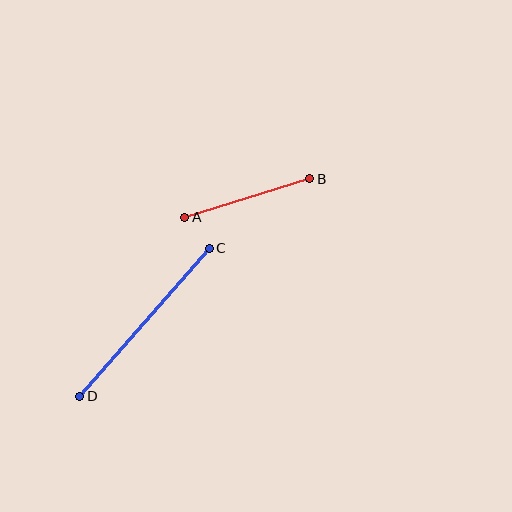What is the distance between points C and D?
The distance is approximately 196 pixels.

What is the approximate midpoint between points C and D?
The midpoint is at approximately (145, 322) pixels.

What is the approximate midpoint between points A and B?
The midpoint is at approximately (247, 198) pixels.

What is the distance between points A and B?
The distance is approximately 131 pixels.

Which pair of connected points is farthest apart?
Points C and D are farthest apart.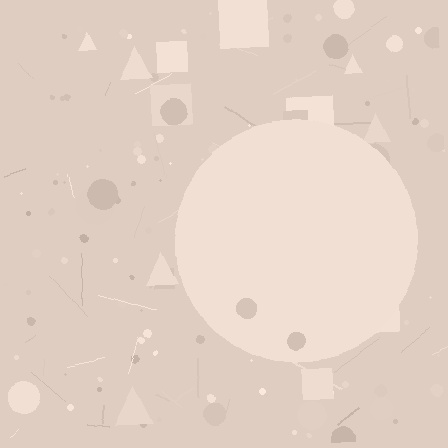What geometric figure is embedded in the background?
A circle is embedded in the background.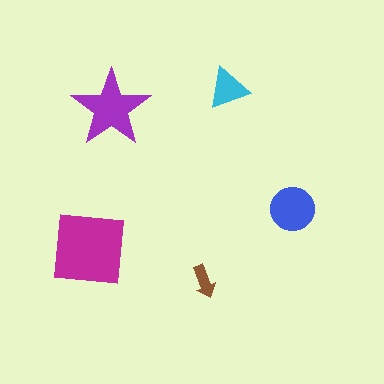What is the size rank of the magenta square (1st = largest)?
1st.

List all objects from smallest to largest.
The brown arrow, the cyan triangle, the blue circle, the purple star, the magenta square.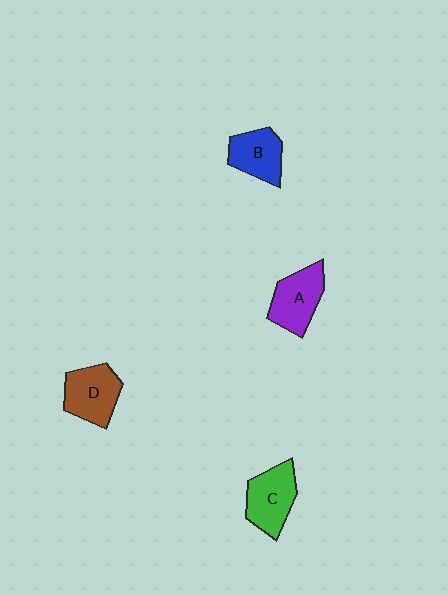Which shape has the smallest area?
Shape B (blue).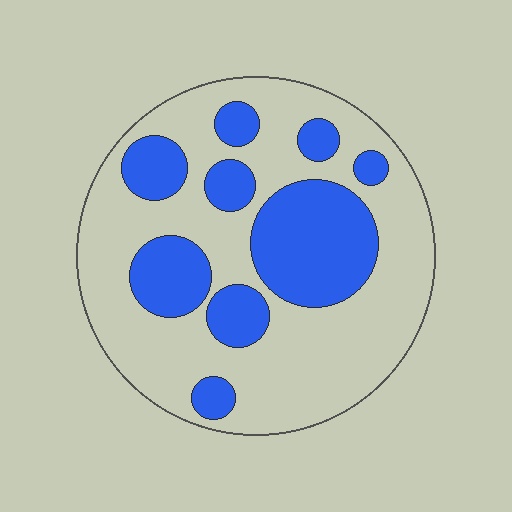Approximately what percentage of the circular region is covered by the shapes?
Approximately 30%.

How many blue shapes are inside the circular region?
9.